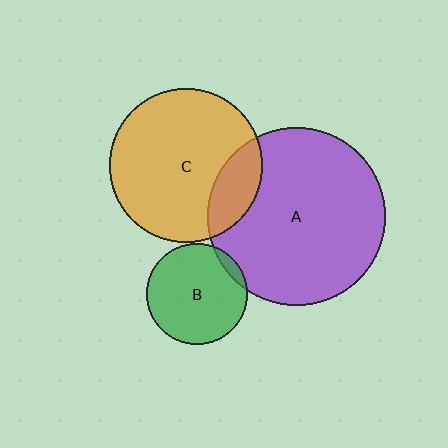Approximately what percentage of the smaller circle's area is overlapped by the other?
Approximately 20%.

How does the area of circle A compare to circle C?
Approximately 1.3 times.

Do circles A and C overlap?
Yes.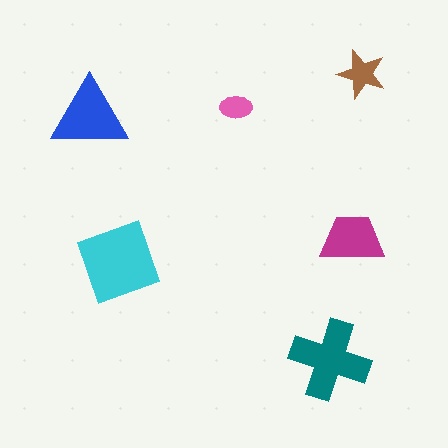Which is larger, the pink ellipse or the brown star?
The brown star.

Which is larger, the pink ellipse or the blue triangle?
The blue triangle.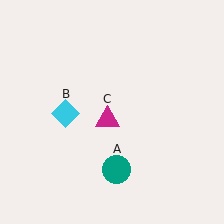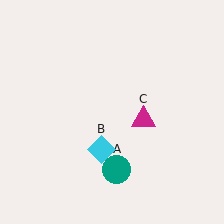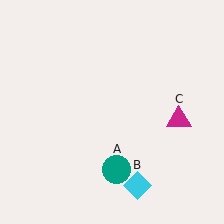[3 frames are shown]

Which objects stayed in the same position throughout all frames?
Teal circle (object A) remained stationary.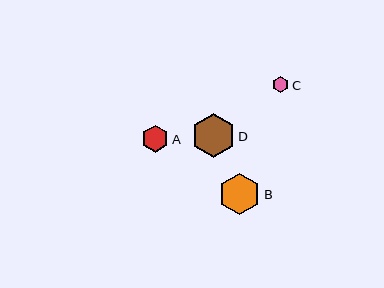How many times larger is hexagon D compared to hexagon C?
Hexagon D is approximately 2.7 times the size of hexagon C.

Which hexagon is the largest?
Hexagon D is the largest with a size of approximately 44 pixels.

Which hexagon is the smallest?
Hexagon C is the smallest with a size of approximately 17 pixels.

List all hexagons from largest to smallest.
From largest to smallest: D, B, A, C.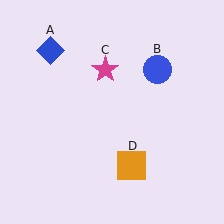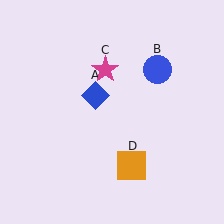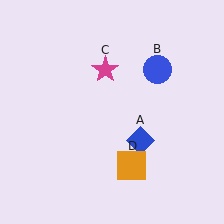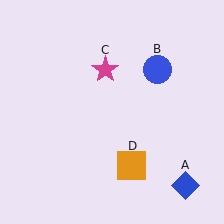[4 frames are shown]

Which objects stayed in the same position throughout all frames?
Blue circle (object B) and magenta star (object C) and orange square (object D) remained stationary.